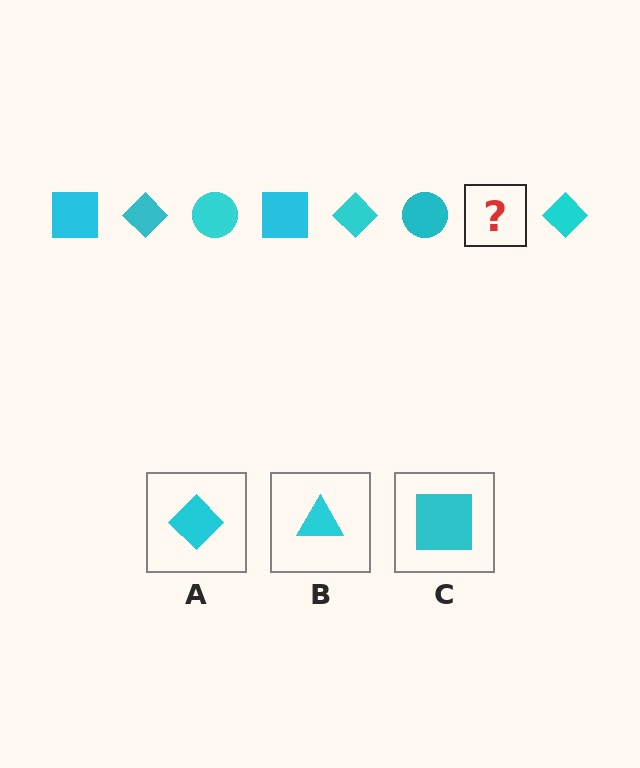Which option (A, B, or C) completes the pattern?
C.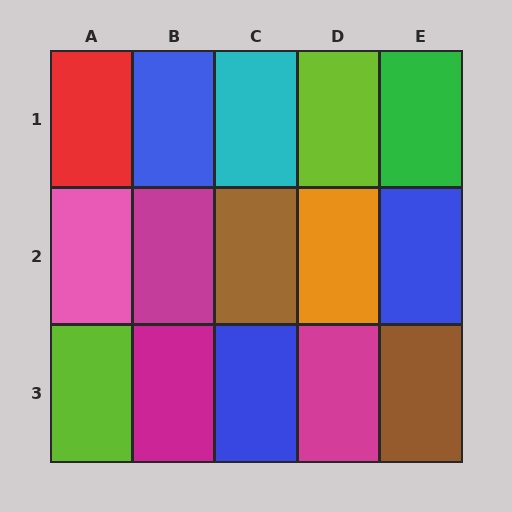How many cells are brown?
2 cells are brown.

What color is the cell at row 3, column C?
Blue.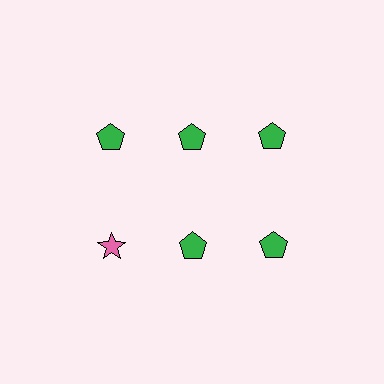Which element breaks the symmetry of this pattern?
The pink star in the second row, leftmost column breaks the symmetry. All other shapes are green pentagons.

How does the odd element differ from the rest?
It differs in both color (pink instead of green) and shape (star instead of pentagon).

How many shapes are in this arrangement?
There are 6 shapes arranged in a grid pattern.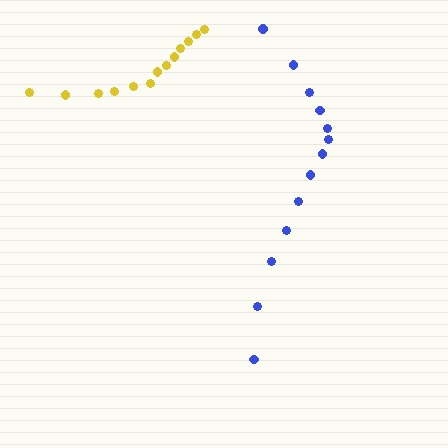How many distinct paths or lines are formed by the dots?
There are 2 distinct paths.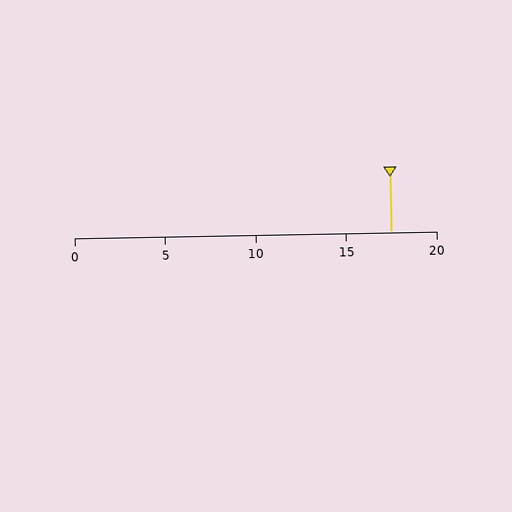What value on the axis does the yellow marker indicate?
The marker indicates approximately 17.5.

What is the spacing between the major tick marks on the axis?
The major ticks are spaced 5 apart.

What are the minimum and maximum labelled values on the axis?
The axis runs from 0 to 20.